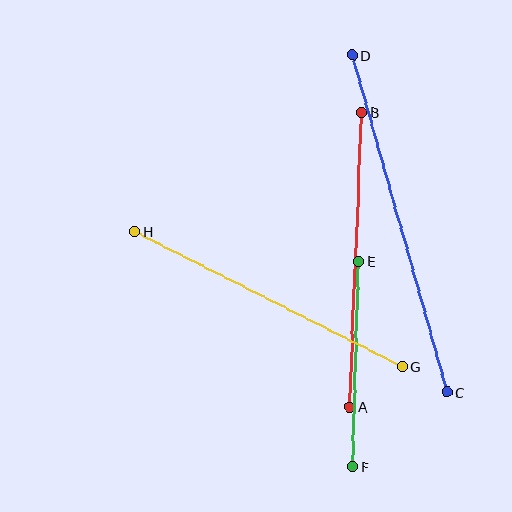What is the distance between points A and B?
The distance is approximately 295 pixels.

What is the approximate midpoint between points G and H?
The midpoint is at approximately (268, 299) pixels.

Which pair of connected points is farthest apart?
Points C and D are farthest apart.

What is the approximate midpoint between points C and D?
The midpoint is at approximately (400, 224) pixels.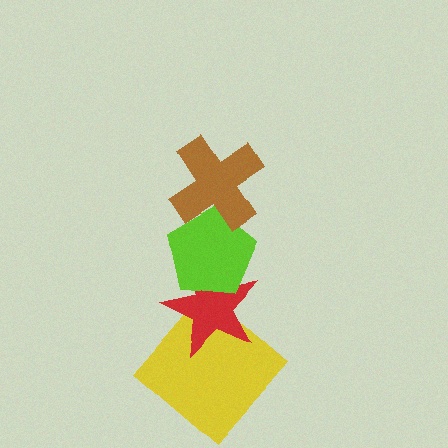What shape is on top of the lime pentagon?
The brown cross is on top of the lime pentagon.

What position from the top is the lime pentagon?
The lime pentagon is 2nd from the top.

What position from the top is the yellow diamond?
The yellow diamond is 4th from the top.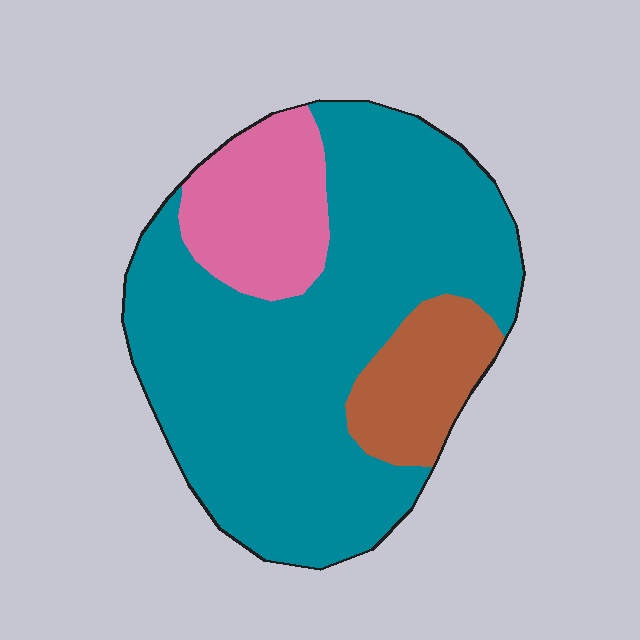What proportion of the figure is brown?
Brown takes up about one eighth (1/8) of the figure.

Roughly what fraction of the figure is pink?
Pink covers around 15% of the figure.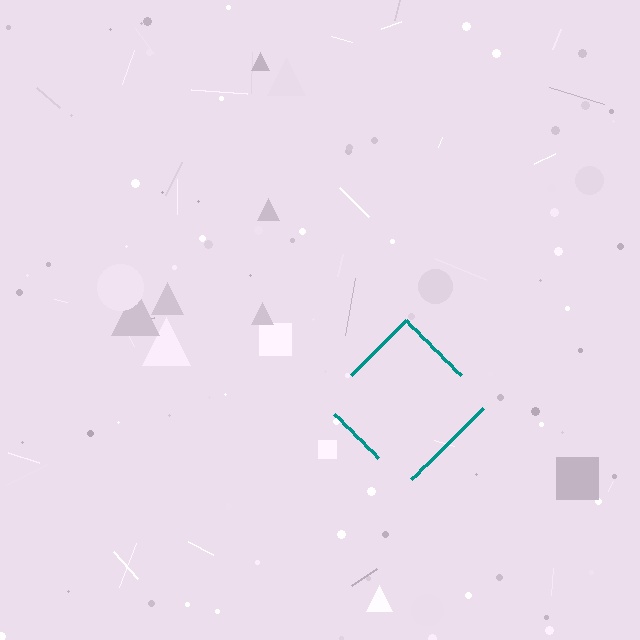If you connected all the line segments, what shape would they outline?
They would outline a diamond.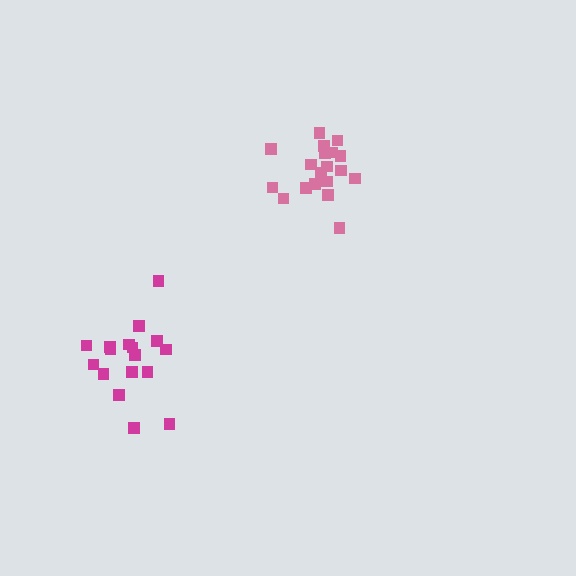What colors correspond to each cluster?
The clusters are colored: pink, magenta.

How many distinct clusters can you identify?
There are 2 distinct clusters.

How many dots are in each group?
Group 1: 19 dots, Group 2: 17 dots (36 total).